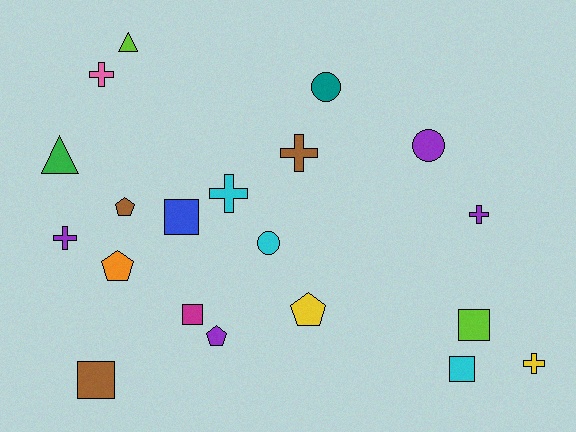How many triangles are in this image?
There are 2 triangles.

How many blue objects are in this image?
There is 1 blue object.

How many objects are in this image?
There are 20 objects.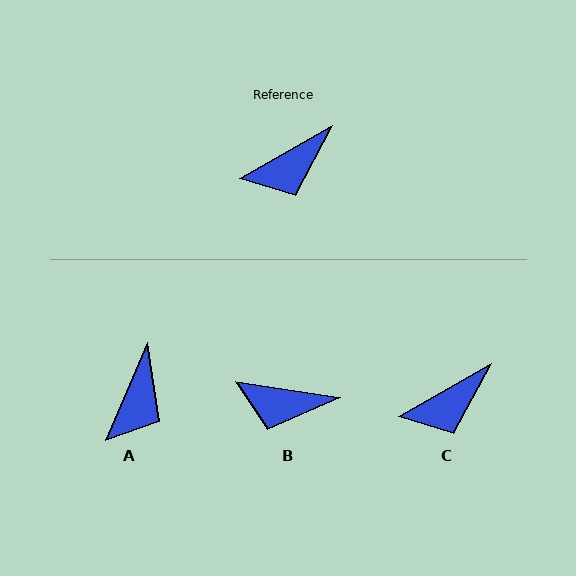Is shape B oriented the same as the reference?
No, it is off by about 38 degrees.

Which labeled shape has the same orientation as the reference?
C.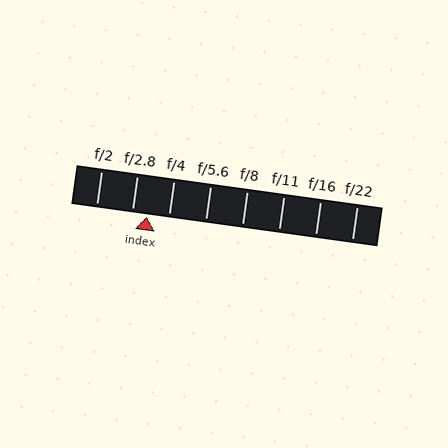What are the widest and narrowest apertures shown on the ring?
The widest aperture shown is f/2 and the narrowest is f/22.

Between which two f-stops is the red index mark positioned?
The index mark is between f/2.8 and f/4.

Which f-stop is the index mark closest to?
The index mark is closest to f/2.8.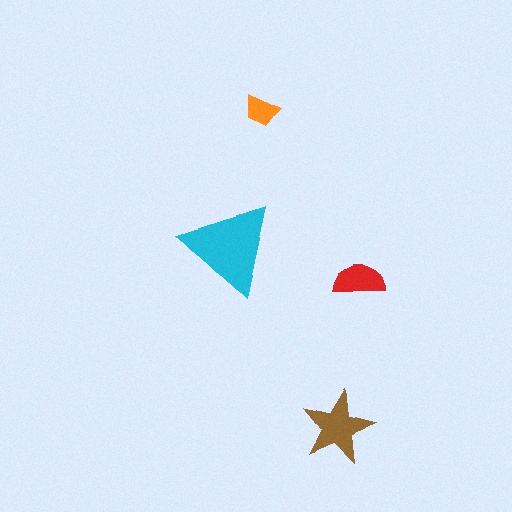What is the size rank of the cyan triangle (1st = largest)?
1st.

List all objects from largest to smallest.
The cyan triangle, the brown star, the red semicircle, the orange trapezoid.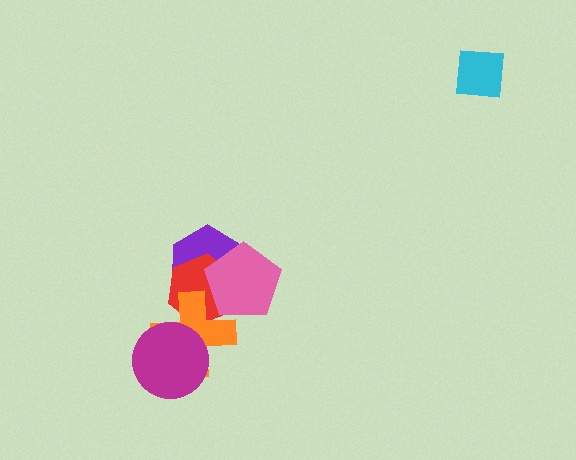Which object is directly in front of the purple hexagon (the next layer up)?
The red hexagon is directly in front of the purple hexagon.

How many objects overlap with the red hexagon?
3 objects overlap with the red hexagon.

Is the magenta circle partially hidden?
No, no other shape covers it.